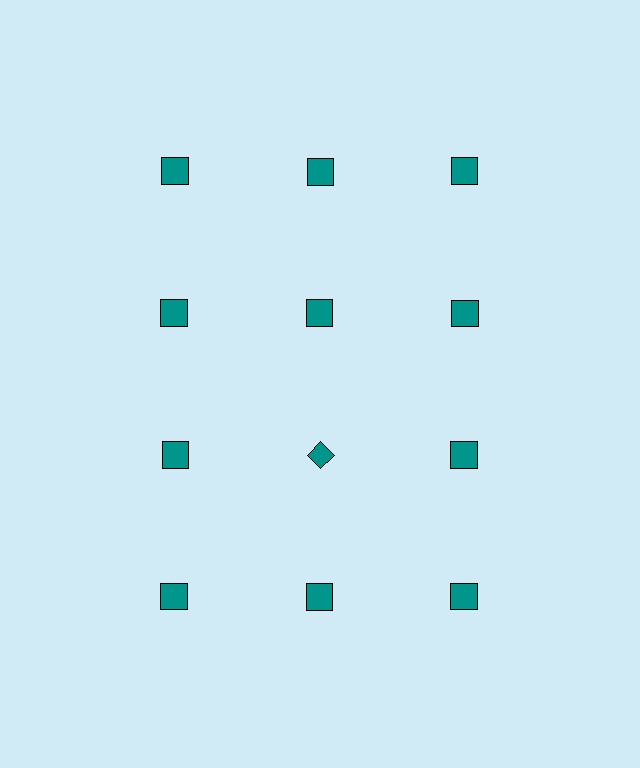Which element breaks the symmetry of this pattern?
The teal diamond in the third row, second from left column breaks the symmetry. All other shapes are teal squares.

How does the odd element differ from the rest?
It has a different shape: diamond instead of square.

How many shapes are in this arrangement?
There are 12 shapes arranged in a grid pattern.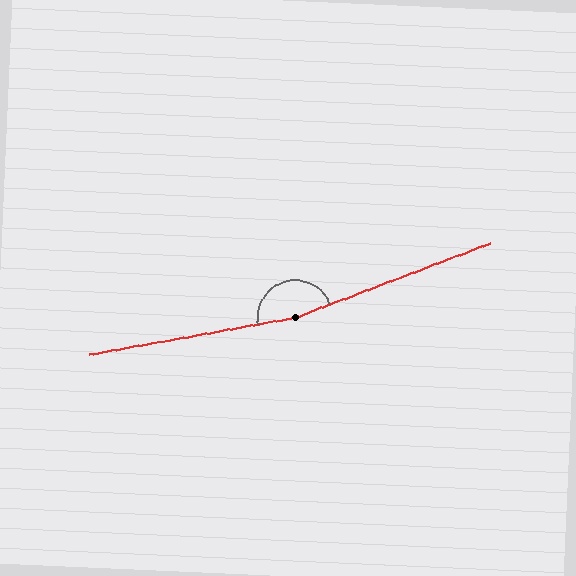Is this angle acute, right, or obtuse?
It is obtuse.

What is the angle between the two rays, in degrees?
Approximately 169 degrees.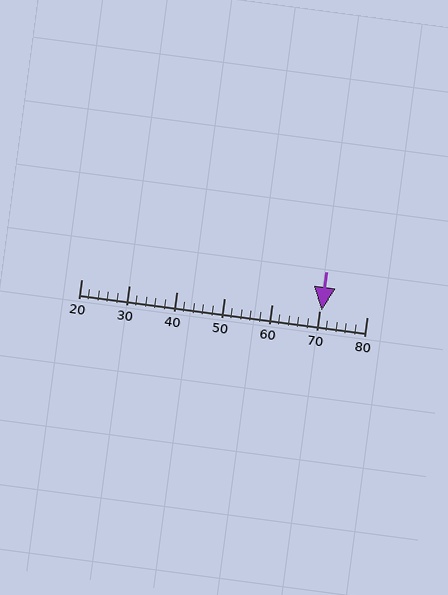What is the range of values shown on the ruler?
The ruler shows values from 20 to 80.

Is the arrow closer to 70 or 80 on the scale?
The arrow is closer to 70.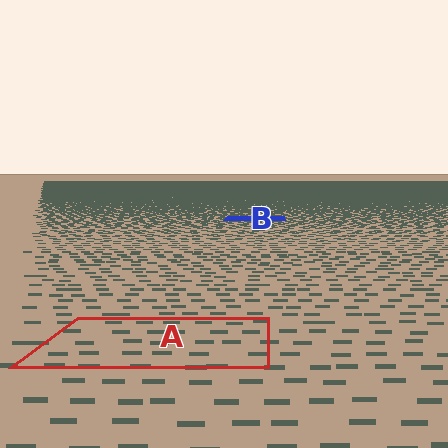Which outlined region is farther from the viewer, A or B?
Region B is farther from the viewer — the texture elements inside it appear smaller and more densely packed.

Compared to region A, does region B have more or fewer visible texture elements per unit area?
Region B has more texture elements per unit area — they are packed more densely because it is farther away.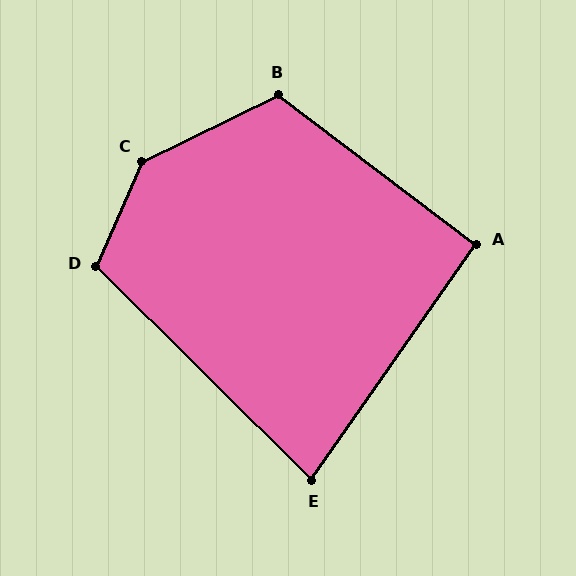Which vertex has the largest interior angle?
C, at approximately 140 degrees.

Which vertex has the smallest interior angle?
E, at approximately 80 degrees.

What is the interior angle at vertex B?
Approximately 117 degrees (obtuse).